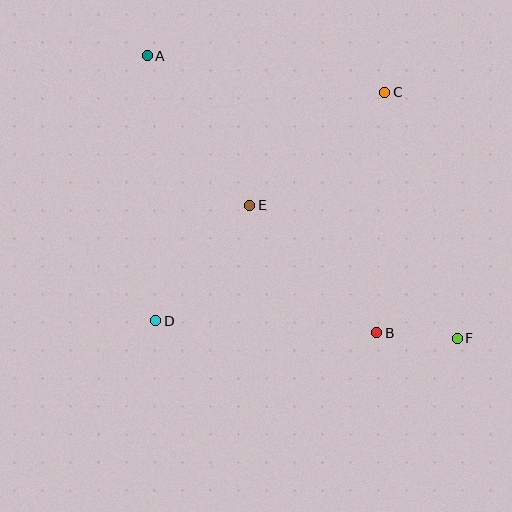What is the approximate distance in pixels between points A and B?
The distance between A and B is approximately 360 pixels.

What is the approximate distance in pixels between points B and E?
The distance between B and E is approximately 180 pixels.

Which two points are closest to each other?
Points B and F are closest to each other.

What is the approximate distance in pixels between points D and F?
The distance between D and F is approximately 302 pixels.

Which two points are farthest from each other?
Points A and F are farthest from each other.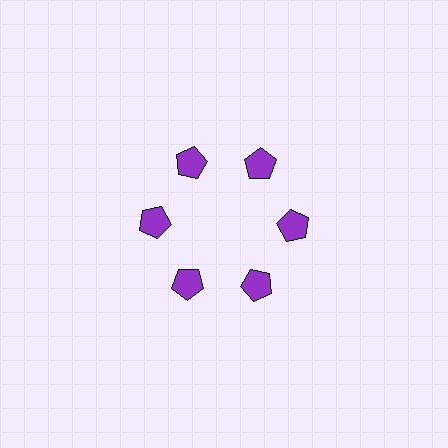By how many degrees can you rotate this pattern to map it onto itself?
The pattern maps onto itself every 60 degrees of rotation.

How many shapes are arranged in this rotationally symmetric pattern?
There are 6 shapes, arranged in 6 groups of 1.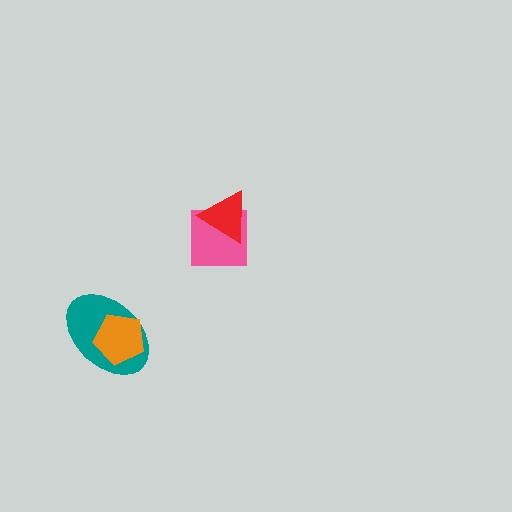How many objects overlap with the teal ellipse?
1 object overlaps with the teal ellipse.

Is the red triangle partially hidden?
No, no other shape covers it.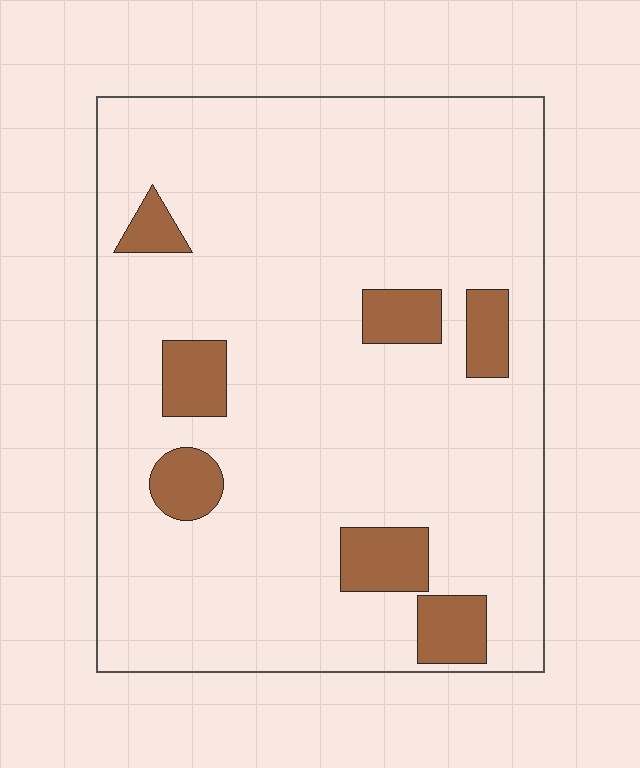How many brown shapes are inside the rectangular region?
7.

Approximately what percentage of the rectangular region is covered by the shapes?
Approximately 10%.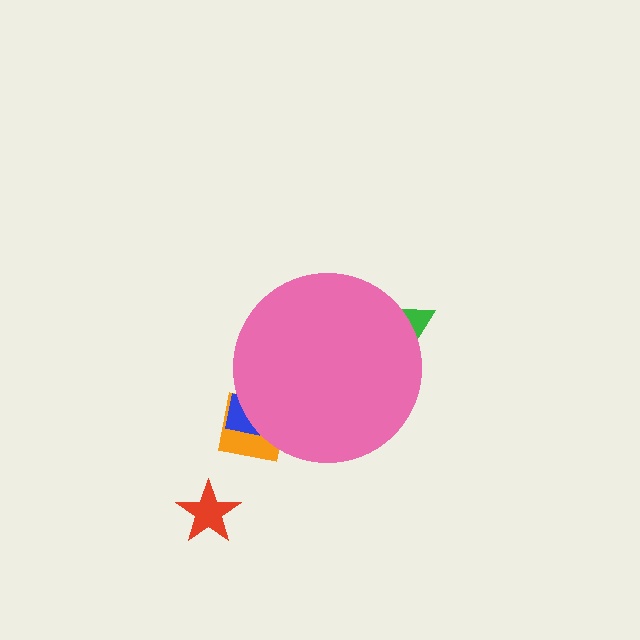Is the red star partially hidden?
No, the red star is fully visible.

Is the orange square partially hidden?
Yes, the orange square is partially hidden behind the pink circle.